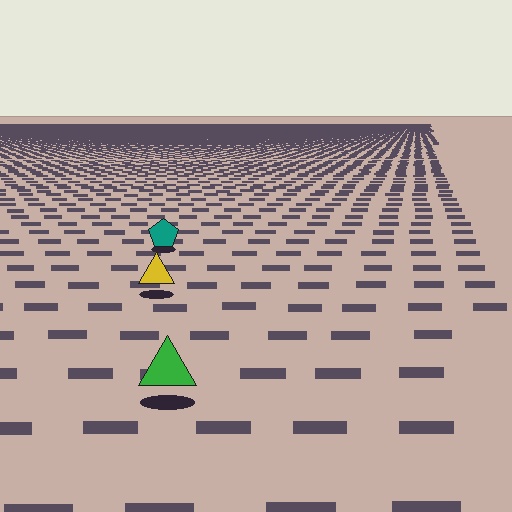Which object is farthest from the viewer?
The teal pentagon is farthest from the viewer. It appears smaller and the ground texture around it is denser.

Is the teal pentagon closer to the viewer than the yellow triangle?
No. The yellow triangle is closer — you can tell from the texture gradient: the ground texture is coarser near it.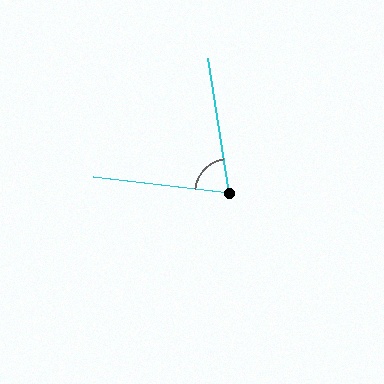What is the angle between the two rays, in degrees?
Approximately 75 degrees.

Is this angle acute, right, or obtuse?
It is acute.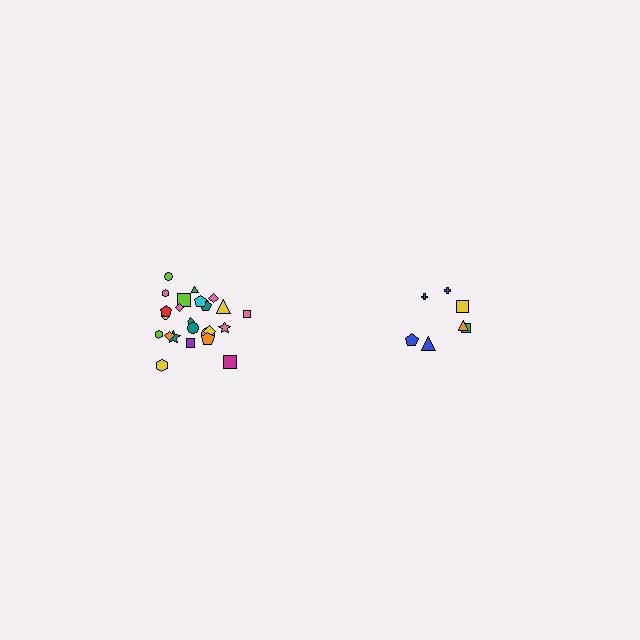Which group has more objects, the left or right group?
The left group.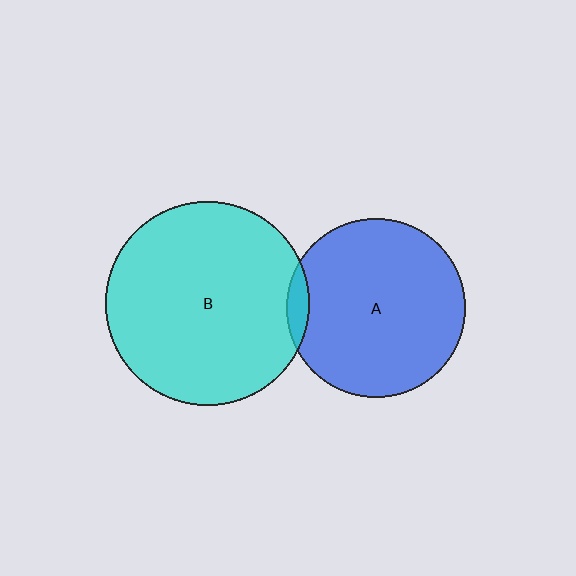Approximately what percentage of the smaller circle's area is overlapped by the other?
Approximately 5%.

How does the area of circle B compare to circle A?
Approximately 1.3 times.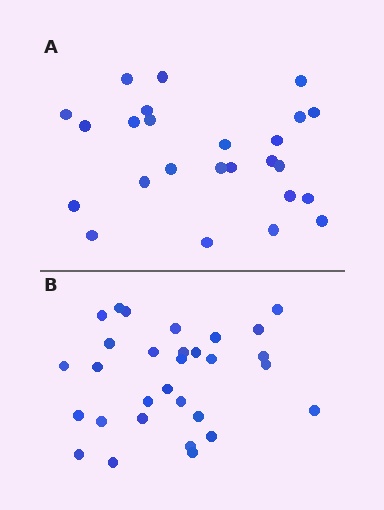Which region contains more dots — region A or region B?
Region B (the bottom region) has more dots.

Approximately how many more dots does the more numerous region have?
Region B has about 5 more dots than region A.